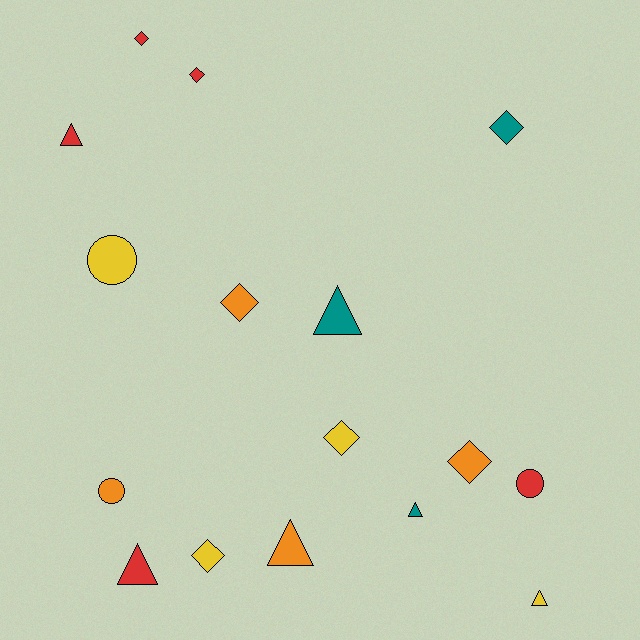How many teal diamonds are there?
There is 1 teal diamond.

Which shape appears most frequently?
Diamond, with 7 objects.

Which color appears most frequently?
Red, with 5 objects.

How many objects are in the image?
There are 16 objects.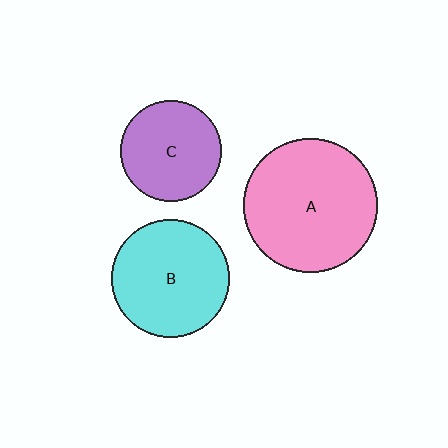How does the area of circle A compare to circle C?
Approximately 1.7 times.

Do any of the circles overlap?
No, none of the circles overlap.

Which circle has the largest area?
Circle A (pink).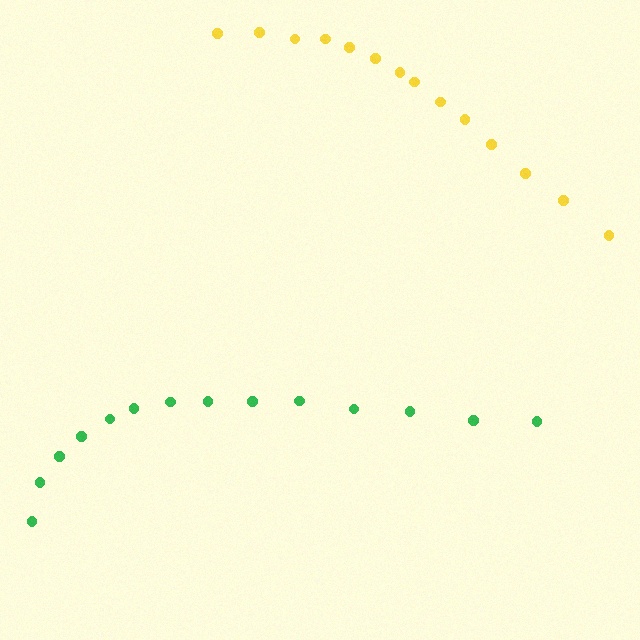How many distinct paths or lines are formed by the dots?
There are 2 distinct paths.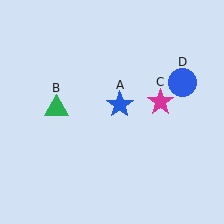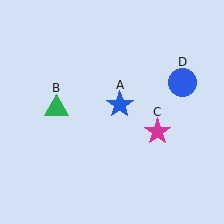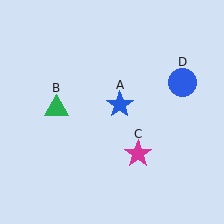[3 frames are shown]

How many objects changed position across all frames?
1 object changed position: magenta star (object C).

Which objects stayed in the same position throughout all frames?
Blue star (object A) and green triangle (object B) and blue circle (object D) remained stationary.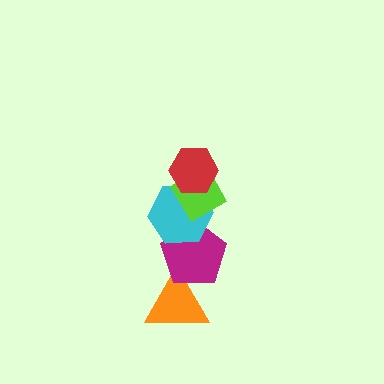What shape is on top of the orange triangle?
The magenta pentagon is on top of the orange triangle.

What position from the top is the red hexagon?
The red hexagon is 1st from the top.